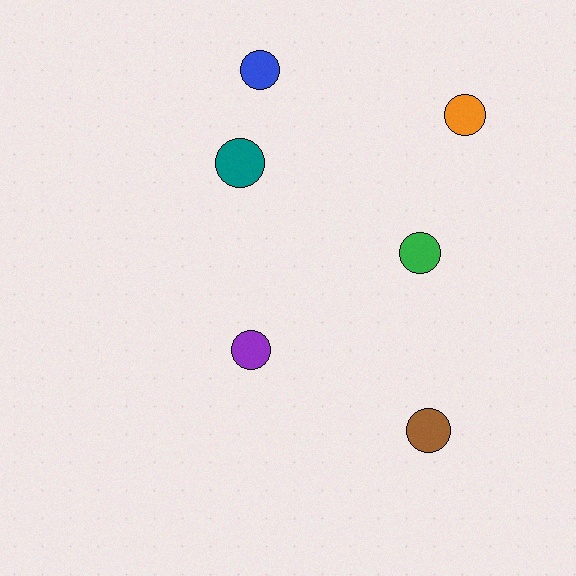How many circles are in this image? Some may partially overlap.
There are 6 circles.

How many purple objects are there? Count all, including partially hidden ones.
There is 1 purple object.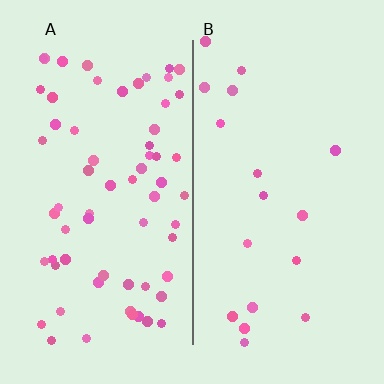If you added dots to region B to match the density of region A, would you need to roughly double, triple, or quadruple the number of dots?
Approximately quadruple.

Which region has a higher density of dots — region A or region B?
A (the left).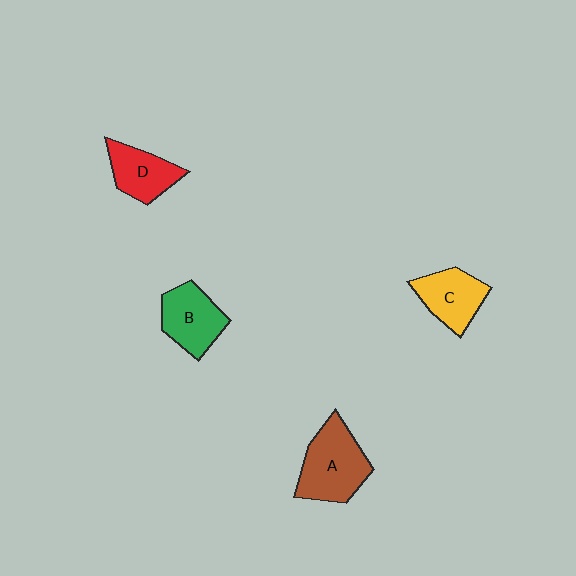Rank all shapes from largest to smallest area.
From largest to smallest: A (brown), B (green), C (yellow), D (red).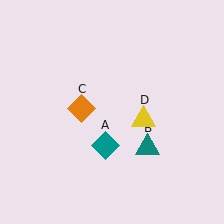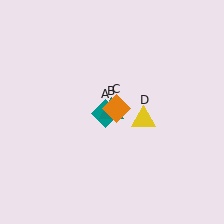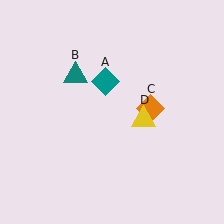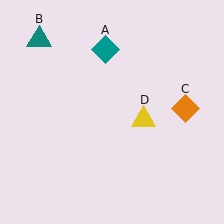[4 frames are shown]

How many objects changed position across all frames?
3 objects changed position: teal diamond (object A), teal triangle (object B), orange diamond (object C).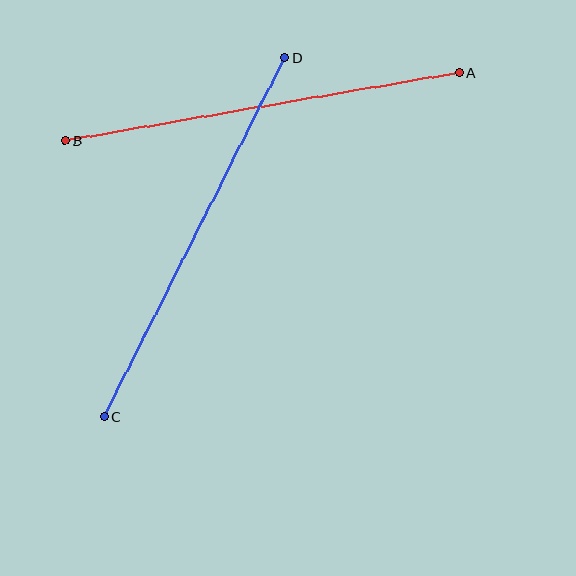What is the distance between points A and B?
The distance is approximately 400 pixels.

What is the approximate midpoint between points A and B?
The midpoint is at approximately (262, 107) pixels.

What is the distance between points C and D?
The distance is approximately 402 pixels.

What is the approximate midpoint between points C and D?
The midpoint is at approximately (194, 237) pixels.